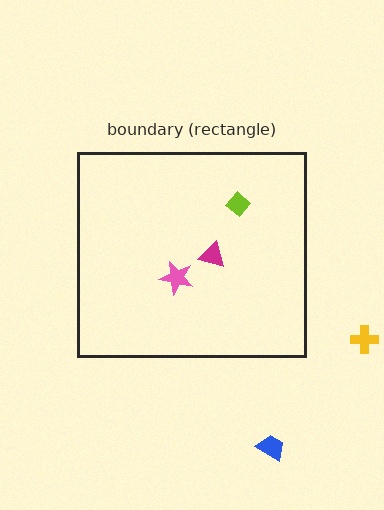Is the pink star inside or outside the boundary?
Inside.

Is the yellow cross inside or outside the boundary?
Outside.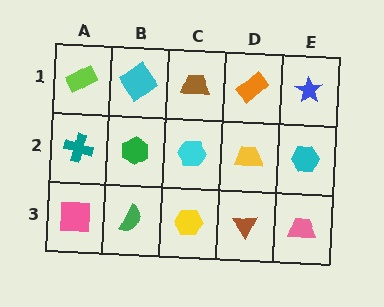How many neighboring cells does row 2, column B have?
4.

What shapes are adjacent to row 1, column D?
A yellow trapezoid (row 2, column D), a brown trapezoid (row 1, column C), a blue star (row 1, column E).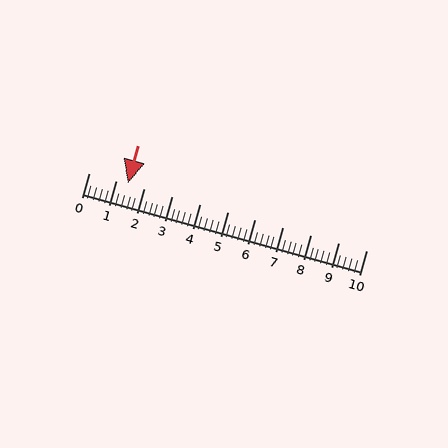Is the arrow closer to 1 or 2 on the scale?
The arrow is closer to 1.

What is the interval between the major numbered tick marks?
The major tick marks are spaced 1 units apart.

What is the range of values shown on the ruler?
The ruler shows values from 0 to 10.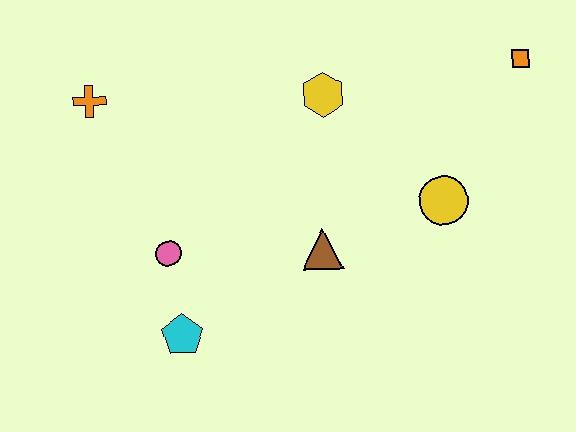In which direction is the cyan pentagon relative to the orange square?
The cyan pentagon is to the left of the orange square.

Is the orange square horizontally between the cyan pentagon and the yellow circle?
No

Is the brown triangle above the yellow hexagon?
No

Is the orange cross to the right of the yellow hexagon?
No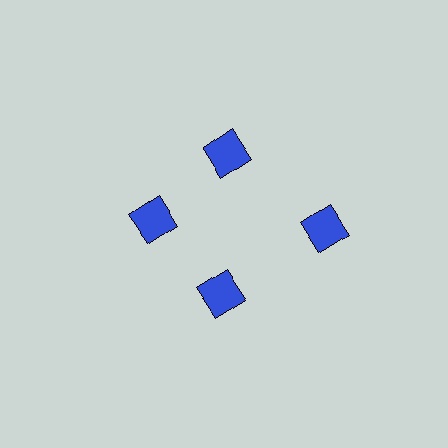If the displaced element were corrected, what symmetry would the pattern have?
It would have 4-fold rotational symmetry — the pattern would map onto itself every 90 degrees.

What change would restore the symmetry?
The symmetry would be restored by moving it inward, back onto the ring so that all 4 squares sit at equal angles and equal distance from the center.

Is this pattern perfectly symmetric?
No. The 4 blue squares are arranged in a ring, but one element near the 3 o'clock position is pushed outward from the center, breaking the 4-fold rotational symmetry.